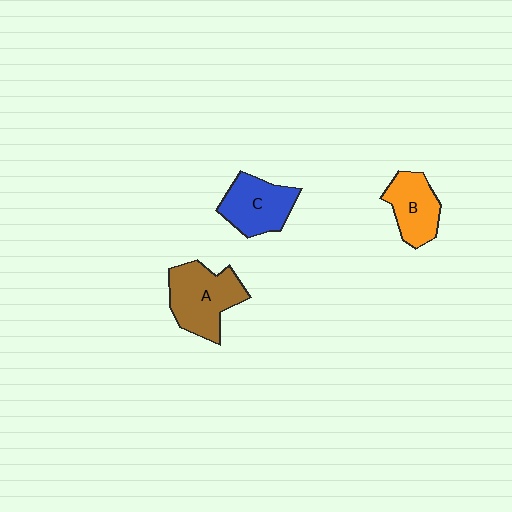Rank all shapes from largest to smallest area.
From largest to smallest: A (brown), C (blue), B (orange).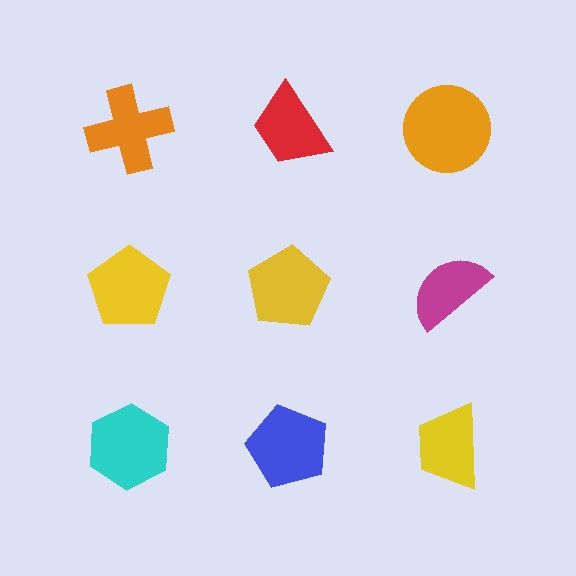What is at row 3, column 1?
A cyan hexagon.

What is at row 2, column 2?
A yellow pentagon.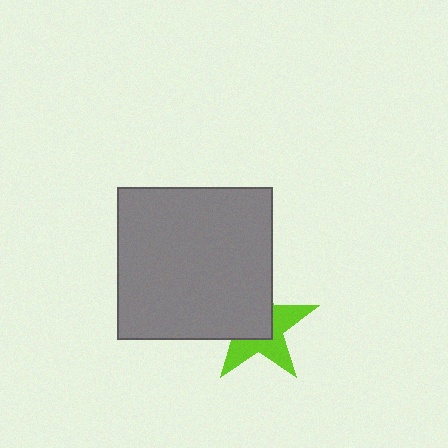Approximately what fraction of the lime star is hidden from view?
Roughly 52% of the lime star is hidden behind the gray rectangle.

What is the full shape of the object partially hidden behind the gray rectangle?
The partially hidden object is a lime star.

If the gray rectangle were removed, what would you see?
You would see the complete lime star.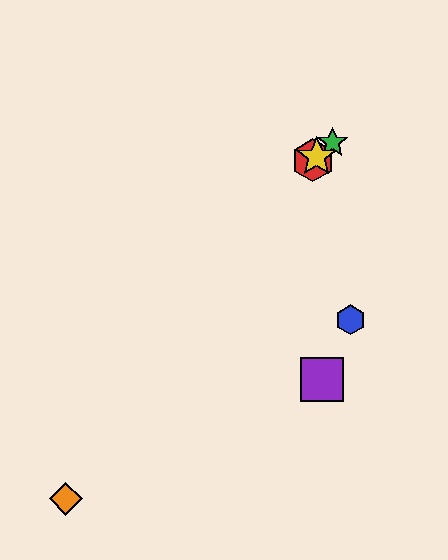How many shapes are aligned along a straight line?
3 shapes (the red hexagon, the green star, the yellow star) are aligned along a straight line.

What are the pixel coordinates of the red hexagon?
The red hexagon is at (313, 160).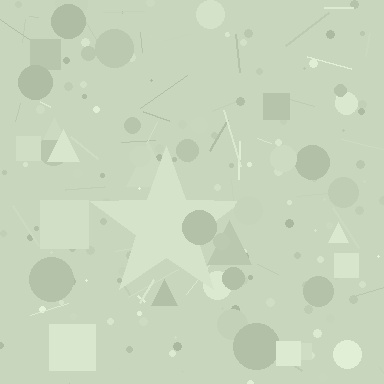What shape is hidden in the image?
A star is hidden in the image.